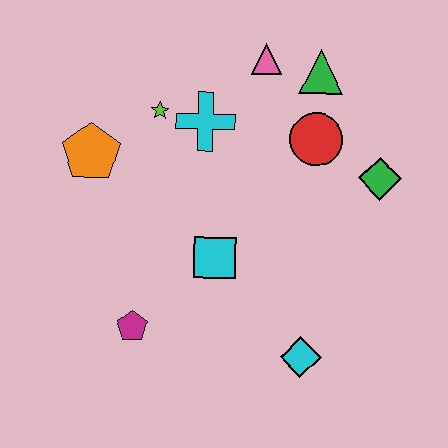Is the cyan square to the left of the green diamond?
Yes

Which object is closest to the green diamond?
The red circle is closest to the green diamond.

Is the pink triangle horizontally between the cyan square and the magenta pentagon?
No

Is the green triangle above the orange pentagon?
Yes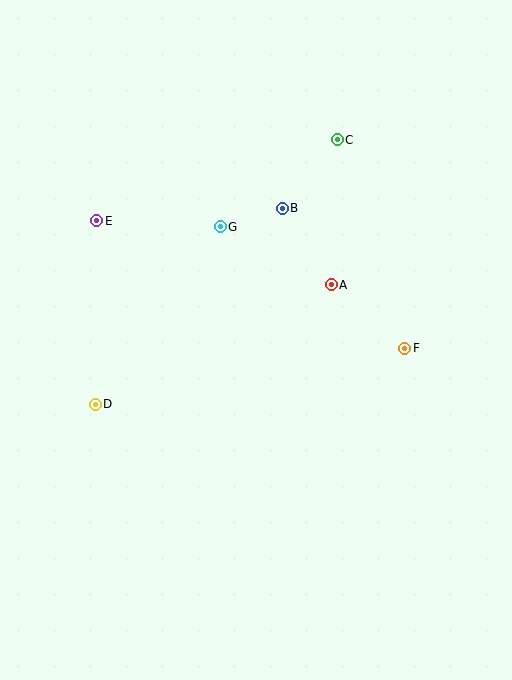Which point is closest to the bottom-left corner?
Point D is closest to the bottom-left corner.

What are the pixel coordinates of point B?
Point B is at (282, 208).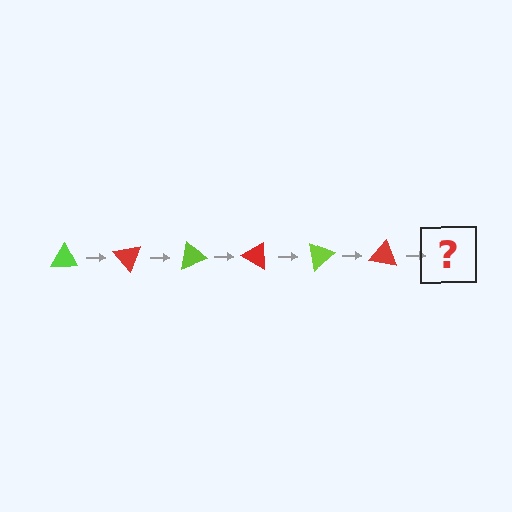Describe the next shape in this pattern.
It should be a lime triangle, rotated 300 degrees from the start.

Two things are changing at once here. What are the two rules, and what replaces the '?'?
The two rules are that it rotates 50 degrees each step and the color cycles through lime and red. The '?' should be a lime triangle, rotated 300 degrees from the start.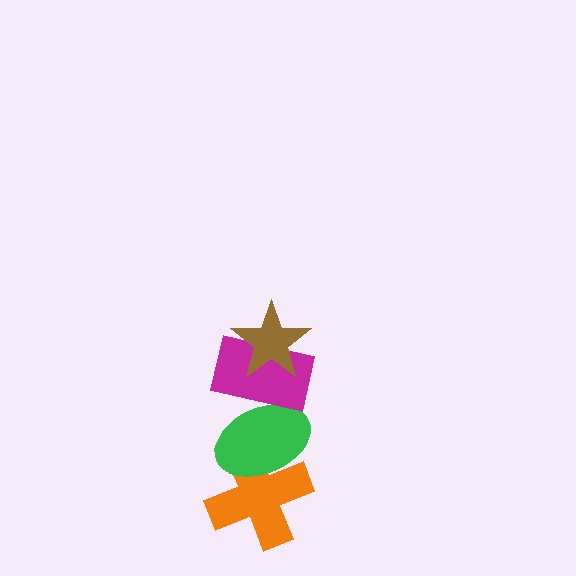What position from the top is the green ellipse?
The green ellipse is 3rd from the top.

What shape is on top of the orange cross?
The green ellipse is on top of the orange cross.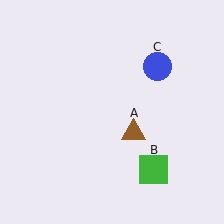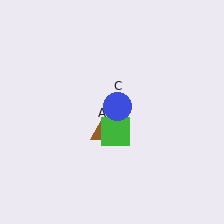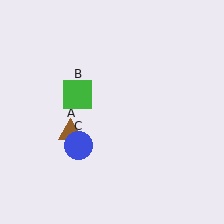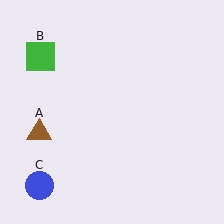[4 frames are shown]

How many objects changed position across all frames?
3 objects changed position: brown triangle (object A), green square (object B), blue circle (object C).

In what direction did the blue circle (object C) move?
The blue circle (object C) moved down and to the left.